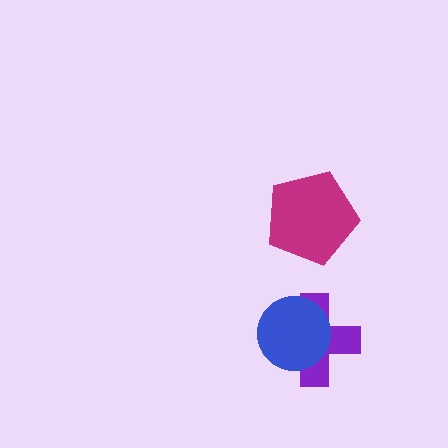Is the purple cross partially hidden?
Yes, it is partially covered by another shape.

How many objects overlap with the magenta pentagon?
0 objects overlap with the magenta pentagon.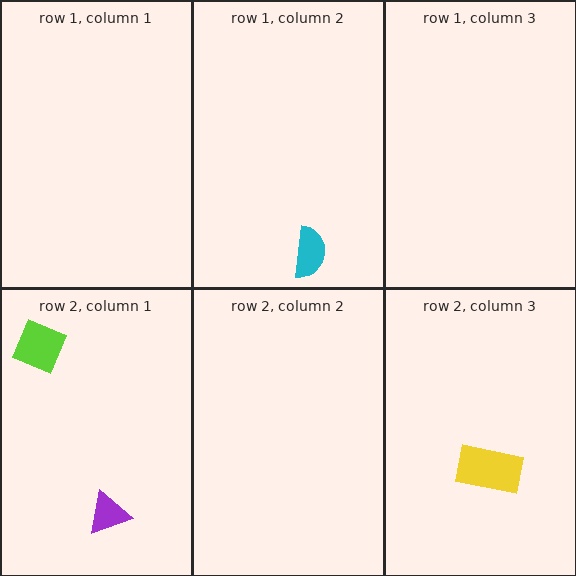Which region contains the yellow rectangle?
The row 2, column 3 region.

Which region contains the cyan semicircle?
The row 1, column 2 region.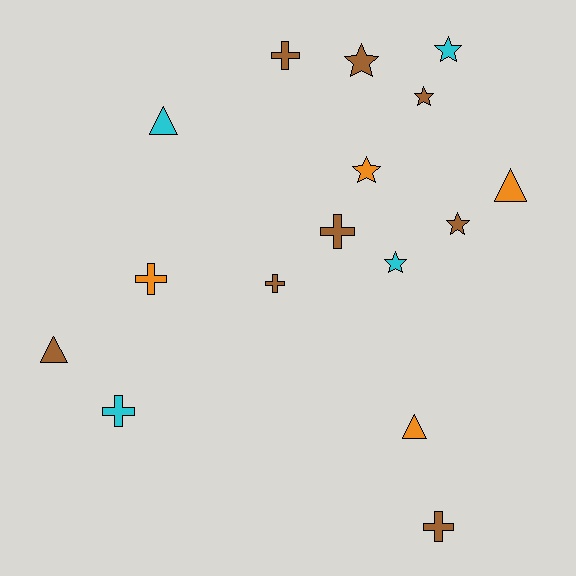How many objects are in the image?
There are 16 objects.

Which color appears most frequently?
Brown, with 8 objects.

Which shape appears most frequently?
Star, with 6 objects.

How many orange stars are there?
There is 1 orange star.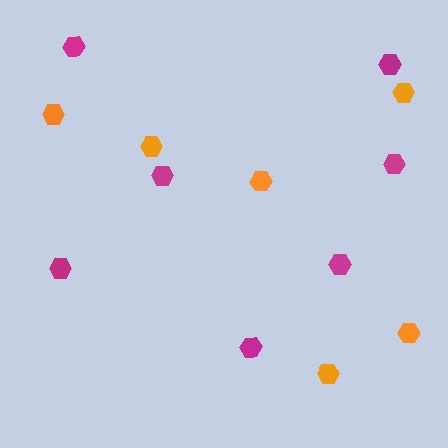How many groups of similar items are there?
There are 2 groups: one group of magenta hexagons (7) and one group of orange hexagons (6).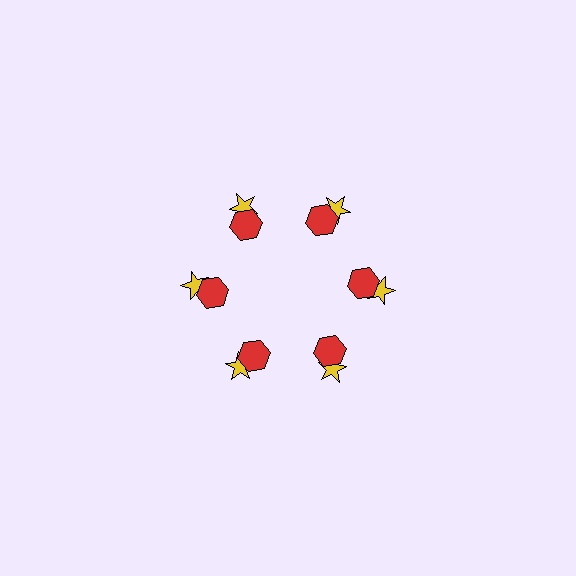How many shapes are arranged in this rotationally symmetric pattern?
There are 12 shapes, arranged in 6 groups of 2.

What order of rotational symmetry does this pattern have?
This pattern has 6-fold rotational symmetry.